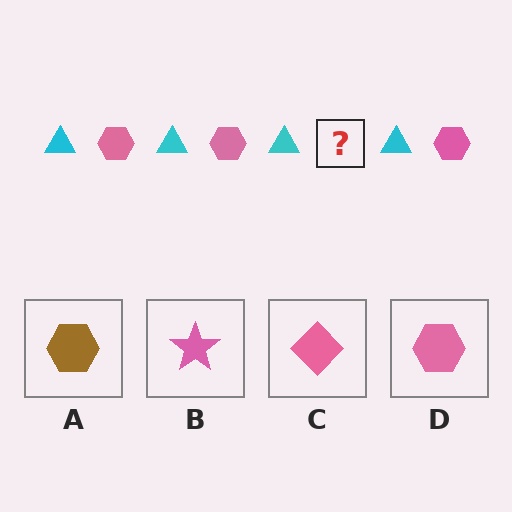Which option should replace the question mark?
Option D.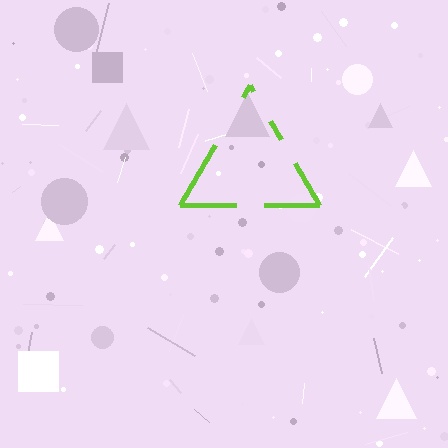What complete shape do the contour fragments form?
The contour fragments form a triangle.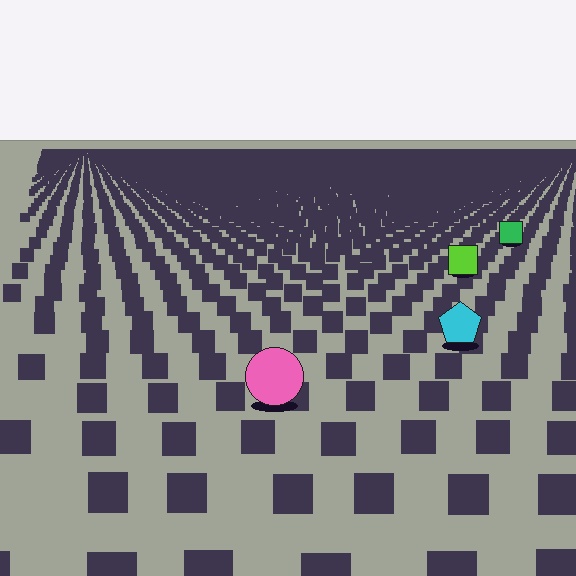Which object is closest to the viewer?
The pink circle is closest. The texture marks near it are larger and more spread out.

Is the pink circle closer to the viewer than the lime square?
Yes. The pink circle is closer — you can tell from the texture gradient: the ground texture is coarser near it.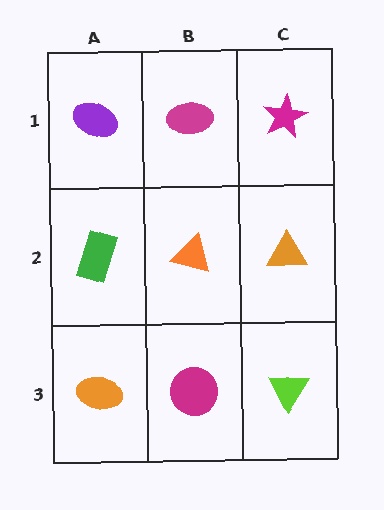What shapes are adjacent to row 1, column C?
An orange triangle (row 2, column C), a magenta ellipse (row 1, column B).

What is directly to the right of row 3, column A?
A magenta circle.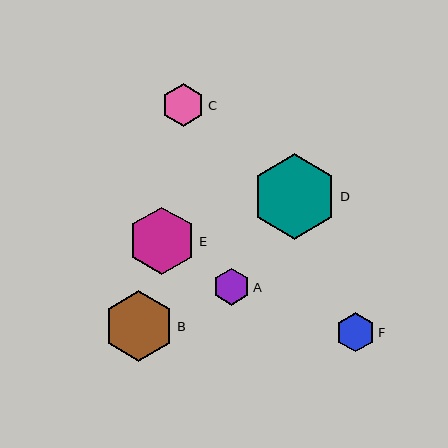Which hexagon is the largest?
Hexagon D is the largest with a size of approximately 85 pixels.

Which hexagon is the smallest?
Hexagon A is the smallest with a size of approximately 37 pixels.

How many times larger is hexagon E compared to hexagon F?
Hexagon E is approximately 1.7 times the size of hexagon F.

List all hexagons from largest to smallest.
From largest to smallest: D, B, E, C, F, A.